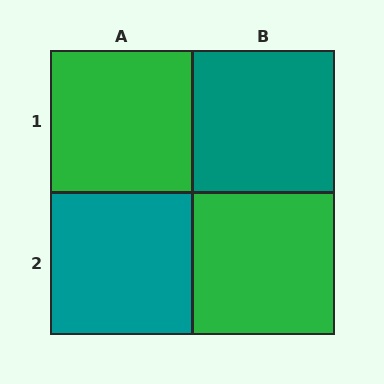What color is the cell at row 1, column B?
Teal.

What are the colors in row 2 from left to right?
Teal, green.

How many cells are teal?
2 cells are teal.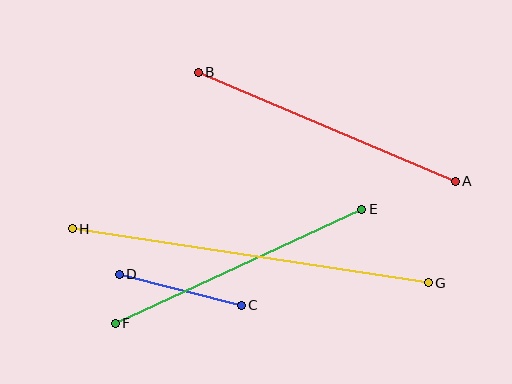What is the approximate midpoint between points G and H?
The midpoint is at approximately (250, 256) pixels.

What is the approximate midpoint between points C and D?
The midpoint is at approximately (180, 290) pixels.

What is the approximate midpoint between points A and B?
The midpoint is at approximately (327, 127) pixels.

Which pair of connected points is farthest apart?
Points G and H are farthest apart.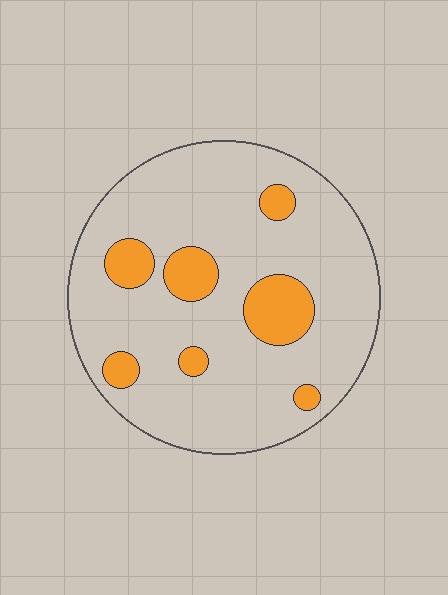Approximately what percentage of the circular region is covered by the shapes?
Approximately 15%.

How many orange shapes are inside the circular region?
7.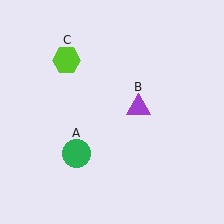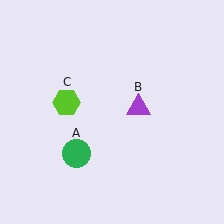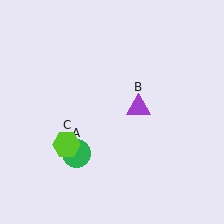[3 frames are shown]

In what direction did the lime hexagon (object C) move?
The lime hexagon (object C) moved down.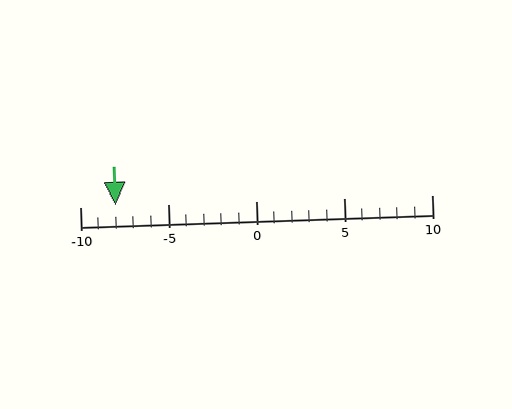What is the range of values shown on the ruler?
The ruler shows values from -10 to 10.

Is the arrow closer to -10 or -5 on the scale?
The arrow is closer to -10.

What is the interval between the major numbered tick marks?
The major tick marks are spaced 5 units apart.